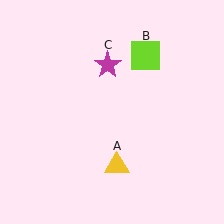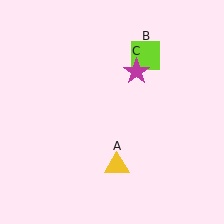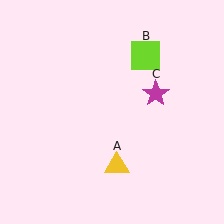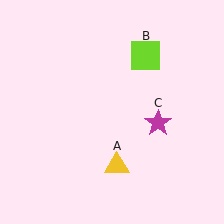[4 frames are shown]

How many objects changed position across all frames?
1 object changed position: magenta star (object C).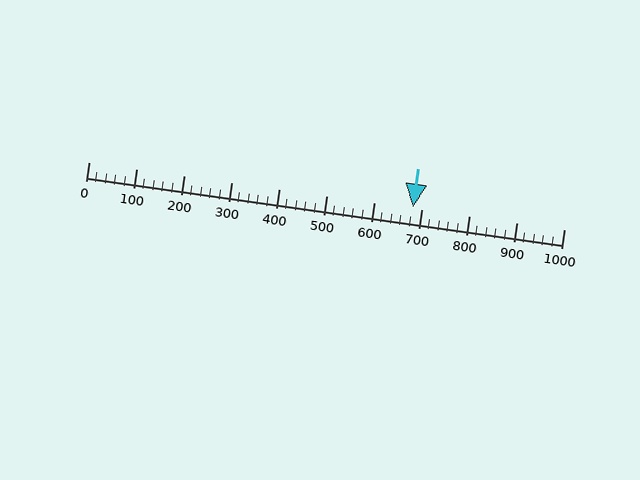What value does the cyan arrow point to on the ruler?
The cyan arrow points to approximately 682.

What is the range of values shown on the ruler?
The ruler shows values from 0 to 1000.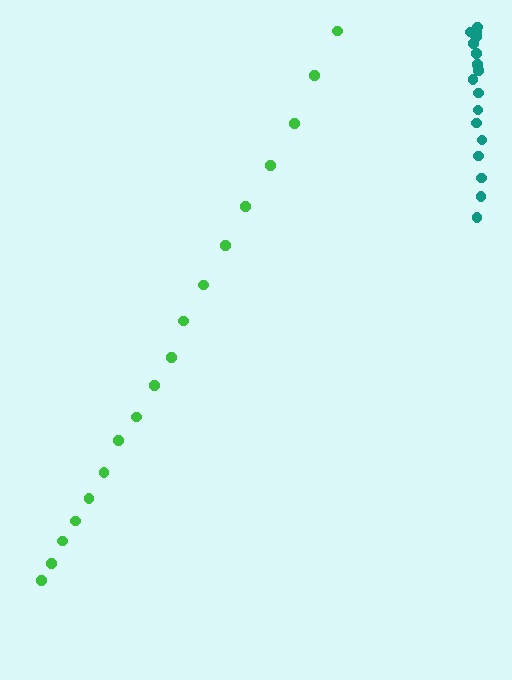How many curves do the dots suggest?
There are 2 distinct paths.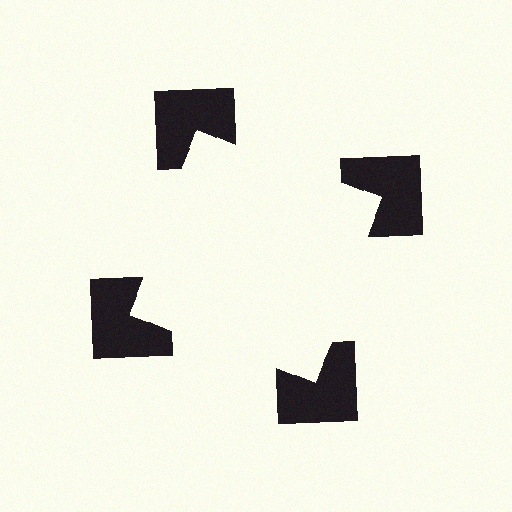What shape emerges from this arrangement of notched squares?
An illusory square — its edges are inferred from the aligned wedge cuts in the notched squares, not physically drawn.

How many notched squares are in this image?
There are 4 — one at each vertex of the illusory square.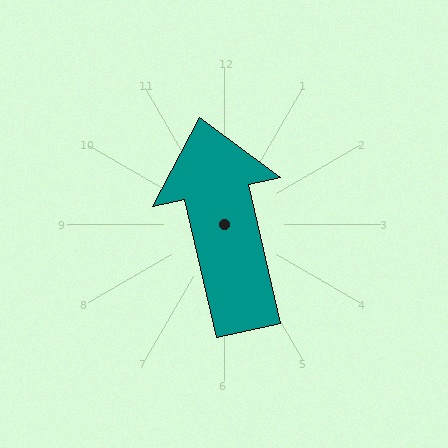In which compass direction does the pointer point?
North.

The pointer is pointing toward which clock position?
Roughly 12 o'clock.